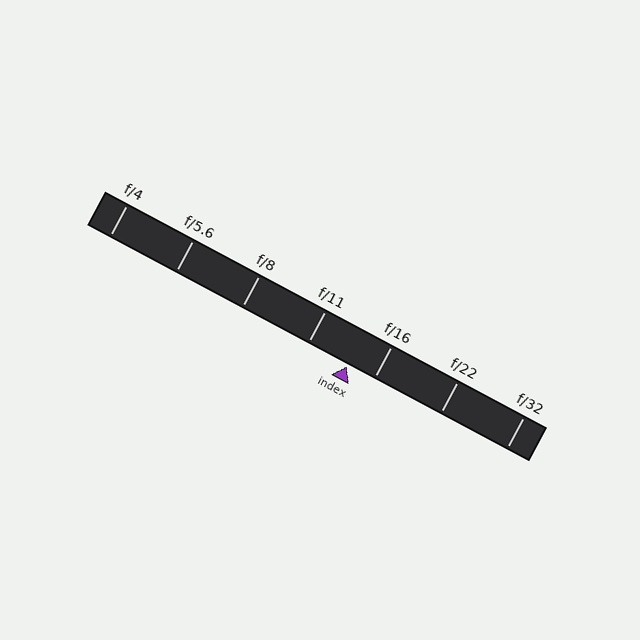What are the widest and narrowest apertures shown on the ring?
The widest aperture shown is f/4 and the narrowest is f/32.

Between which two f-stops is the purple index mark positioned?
The index mark is between f/11 and f/16.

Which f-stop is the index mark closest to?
The index mark is closest to f/16.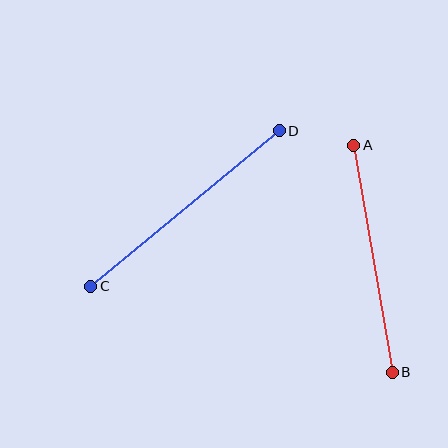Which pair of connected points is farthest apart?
Points C and D are farthest apart.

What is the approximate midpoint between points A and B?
The midpoint is at approximately (373, 259) pixels.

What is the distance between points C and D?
The distance is approximately 244 pixels.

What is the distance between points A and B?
The distance is approximately 230 pixels.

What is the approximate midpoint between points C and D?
The midpoint is at approximately (185, 209) pixels.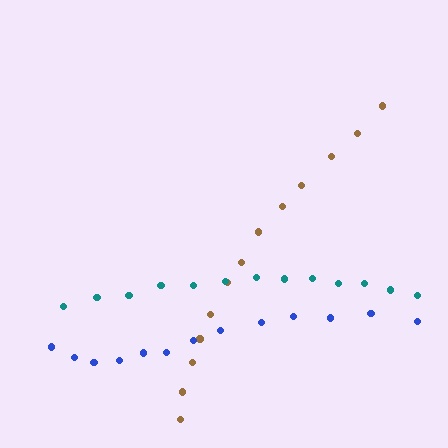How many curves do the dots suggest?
There are 3 distinct paths.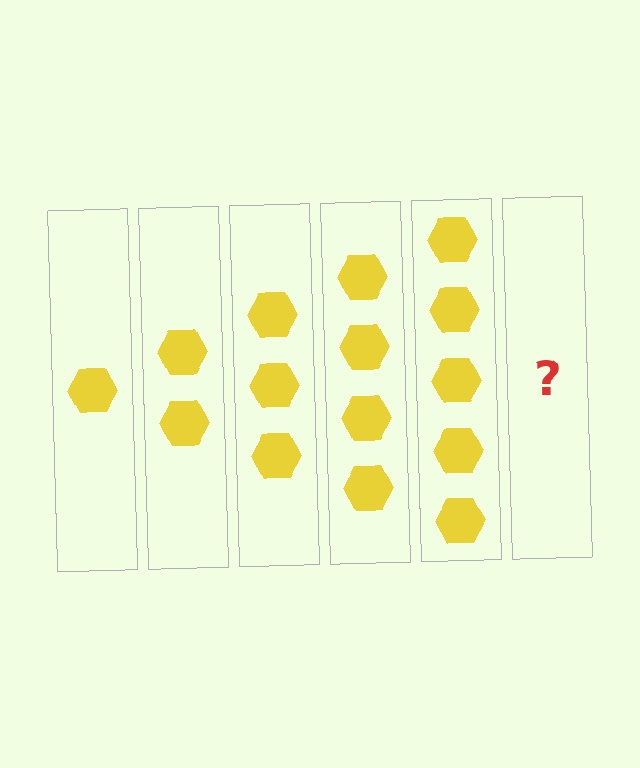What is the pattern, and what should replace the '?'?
The pattern is that each step adds one more hexagon. The '?' should be 6 hexagons.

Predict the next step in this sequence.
The next step is 6 hexagons.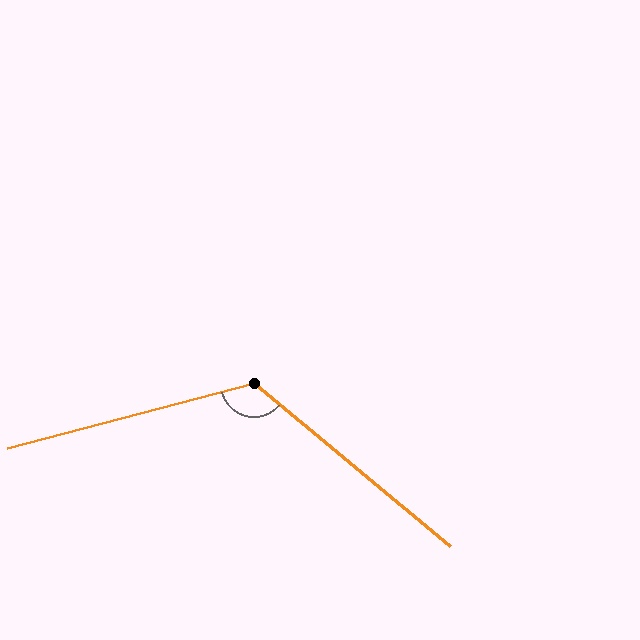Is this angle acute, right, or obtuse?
It is obtuse.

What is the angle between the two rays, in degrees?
Approximately 126 degrees.